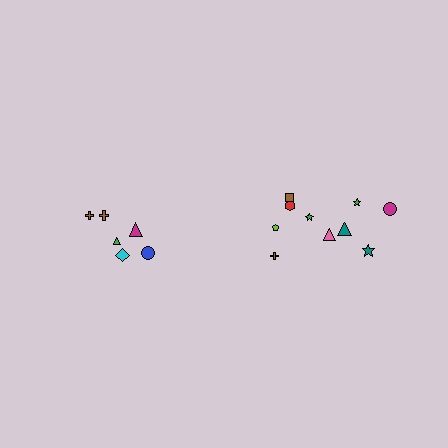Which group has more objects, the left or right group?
The right group.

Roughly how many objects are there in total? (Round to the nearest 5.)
Roughly 15 objects in total.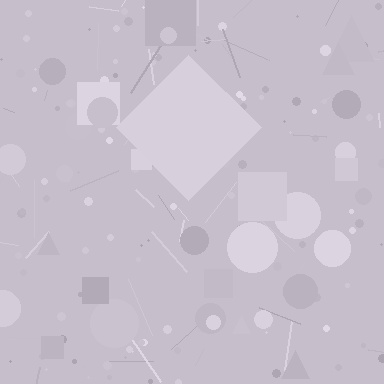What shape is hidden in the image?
A diamond is hidden in the image.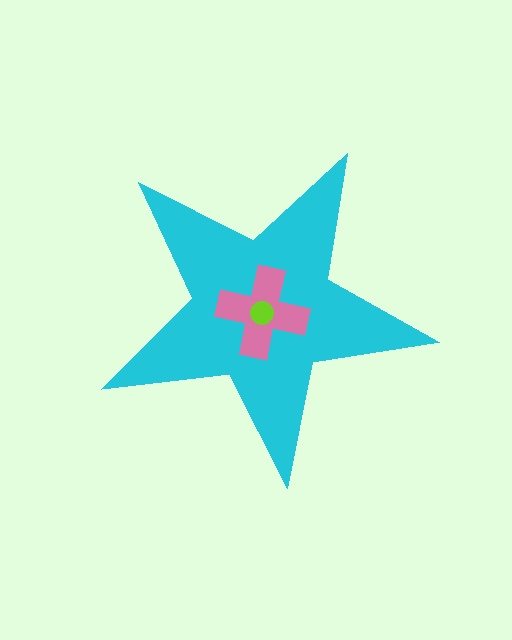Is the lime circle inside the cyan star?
Yes.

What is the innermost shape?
The lime circle.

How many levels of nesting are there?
3.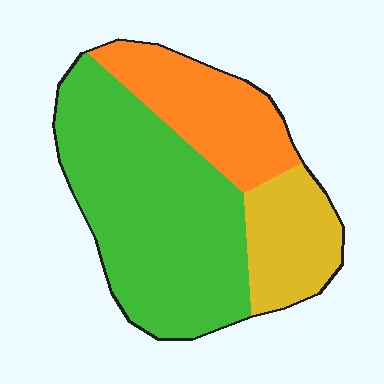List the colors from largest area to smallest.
From largest to smallest: green, orange, yellow.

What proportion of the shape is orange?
Orange takes up between a sixth and a third of the shape.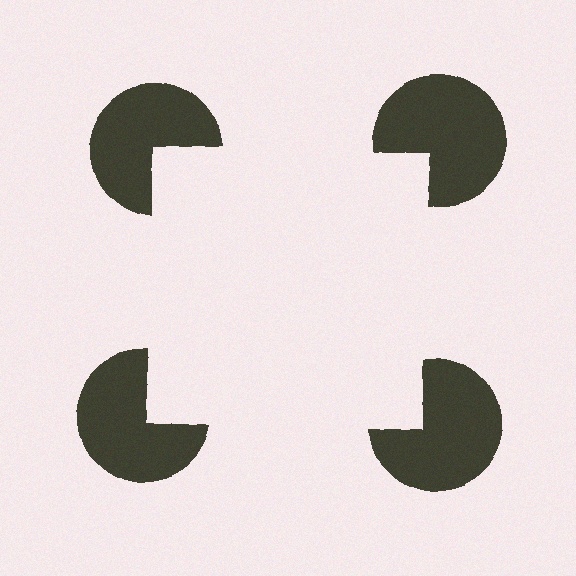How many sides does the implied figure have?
4 sides.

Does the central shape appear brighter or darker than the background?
It typically appears slightly brighter than the background, even though no actual brightness change is drawn.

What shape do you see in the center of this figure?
An illusory square — its edges are inferred from the aligned wedge cuts in the pac-man discs, not physically drawn.